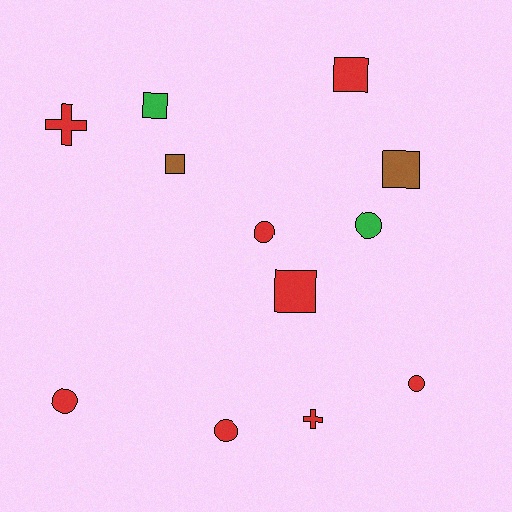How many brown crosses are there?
There are no brown crosses.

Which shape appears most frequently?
Square, with 5 objects.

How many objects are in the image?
There are 12 objects.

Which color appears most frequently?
Red, with 8 objects.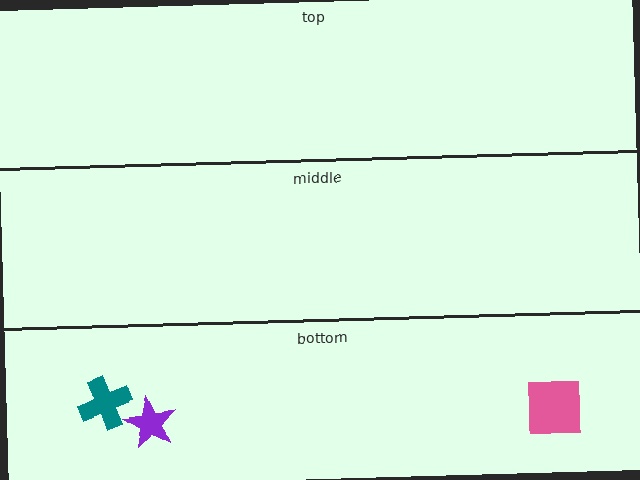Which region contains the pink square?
The bottom region.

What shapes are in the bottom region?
The purple star, the teal cross, the pink square.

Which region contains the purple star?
The bottom region.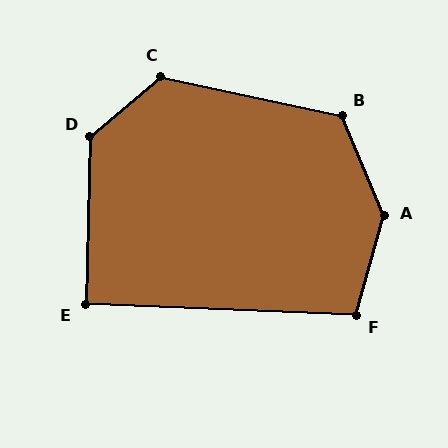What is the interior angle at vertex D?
Approximately 131 degrees (obtuse).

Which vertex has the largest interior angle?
A, at approximately 141 degrees.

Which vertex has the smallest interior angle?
E, at approximately 91 degrees.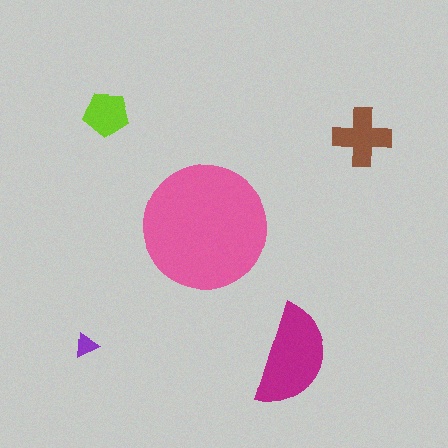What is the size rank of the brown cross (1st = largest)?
3rd.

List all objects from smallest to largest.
The purple triangle, the lime pentagon, the brown cross, the magenta semicircle, the pink circle.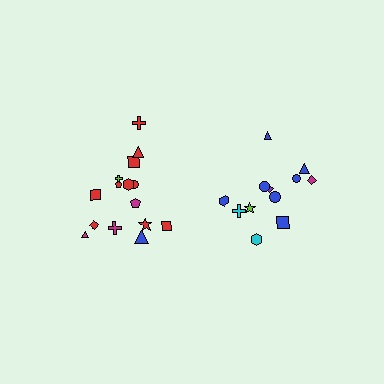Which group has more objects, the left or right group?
The left group.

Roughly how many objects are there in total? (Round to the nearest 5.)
Roughly 25 objects in total.